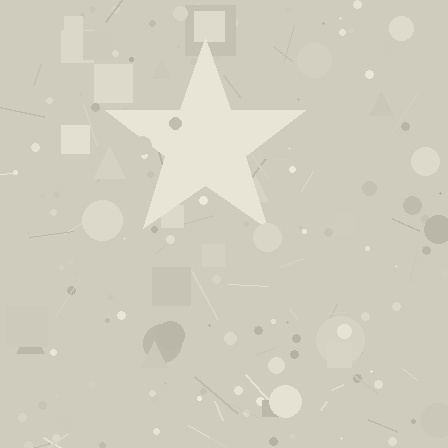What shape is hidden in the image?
A star is hidden in the image.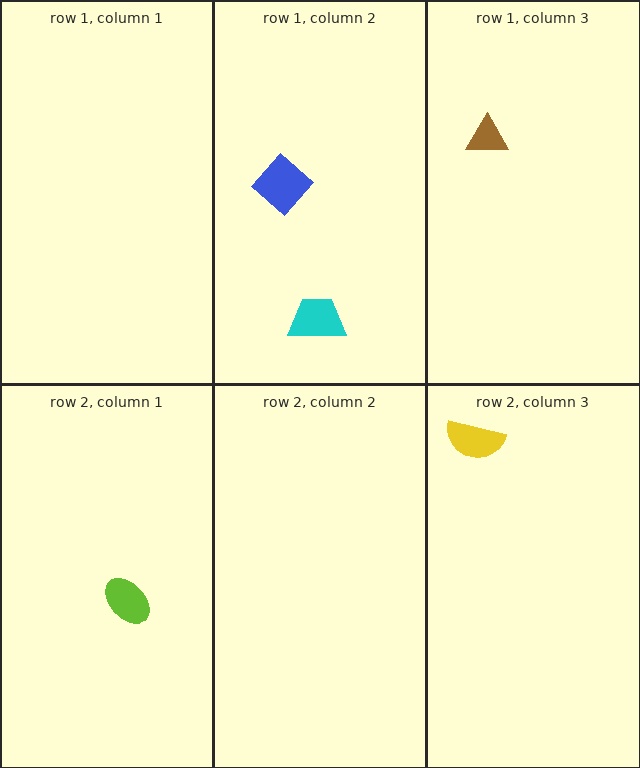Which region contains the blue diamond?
The row 1, column 2 region.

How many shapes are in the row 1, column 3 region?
1.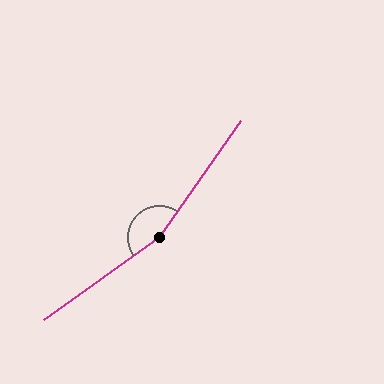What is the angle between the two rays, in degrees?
Approximately 161 degrees.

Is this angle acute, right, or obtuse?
It is obtuse.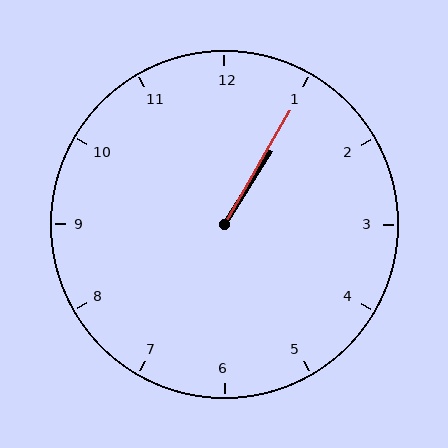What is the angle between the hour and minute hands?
Approximately 2 degrees.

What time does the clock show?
1:05.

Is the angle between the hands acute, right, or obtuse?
It is acute.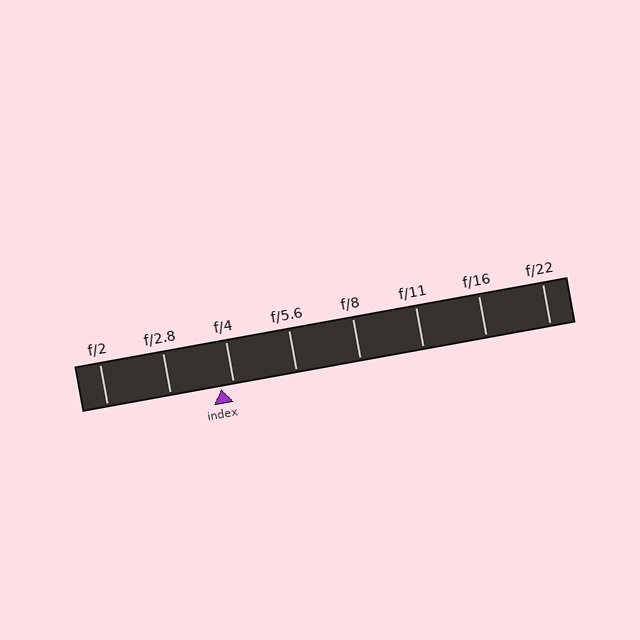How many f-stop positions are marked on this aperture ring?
There are 8 f-stop positions marked.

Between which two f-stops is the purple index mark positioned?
The index mark is between f/2.8 and f/4.